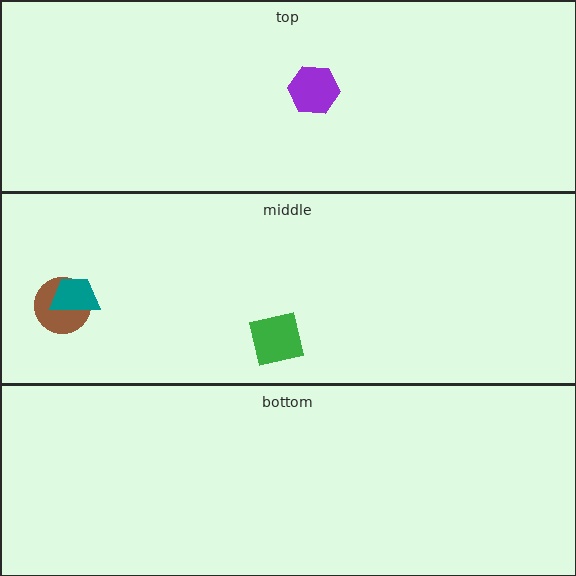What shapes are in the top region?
The purple hexagon.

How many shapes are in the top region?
1.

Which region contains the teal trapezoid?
The middle region.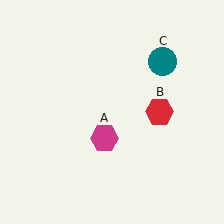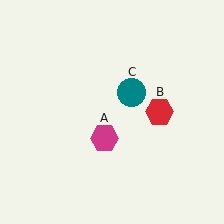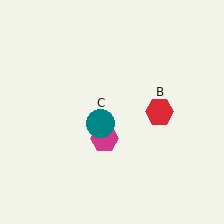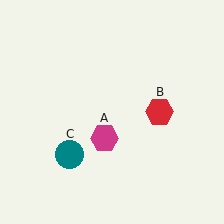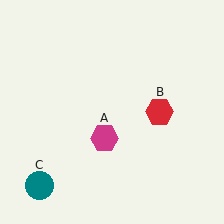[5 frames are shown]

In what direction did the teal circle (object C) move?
The teal circle (object C) moved down and to the left.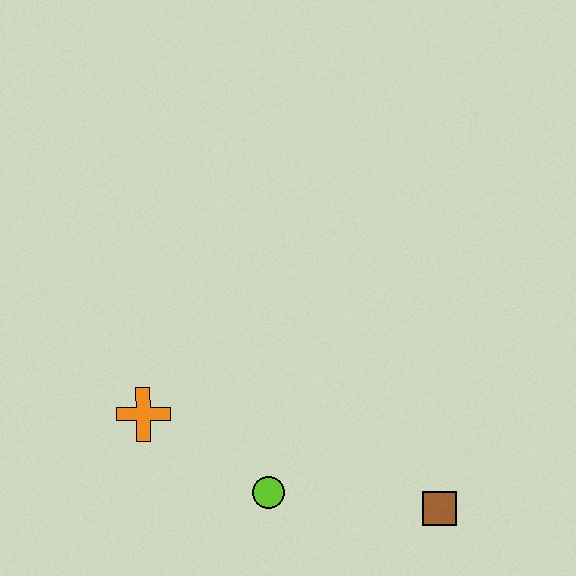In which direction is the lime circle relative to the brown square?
The lime circle is to the left of the brown square.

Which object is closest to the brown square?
The lime circle is closest to the brown square.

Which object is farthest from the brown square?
The orange cross is farthest from the brown square.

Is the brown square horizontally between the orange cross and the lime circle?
No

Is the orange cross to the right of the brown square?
No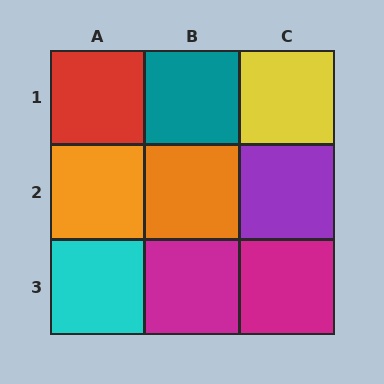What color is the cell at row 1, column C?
Yellow.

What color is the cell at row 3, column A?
Cyan.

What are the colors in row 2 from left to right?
Orange, orange, purple.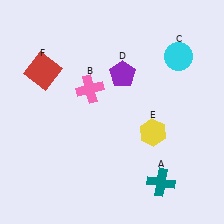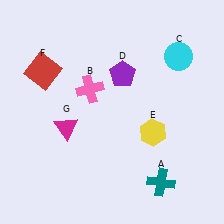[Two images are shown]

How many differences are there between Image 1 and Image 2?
There is 1 difference between the two images.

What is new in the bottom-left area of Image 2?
A magenta triangle (G) was added in the bottom-left area of Image 2.